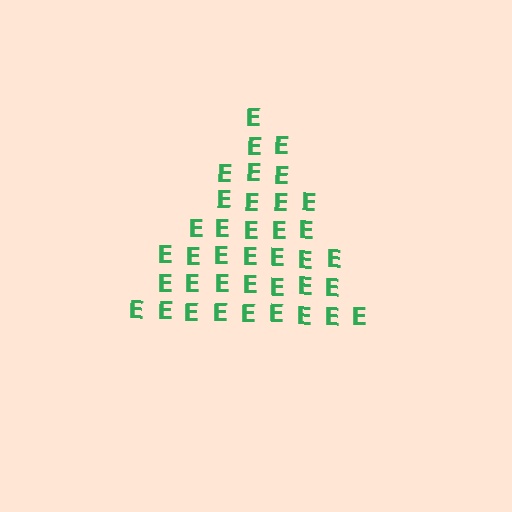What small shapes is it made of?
It is made of small letter E's.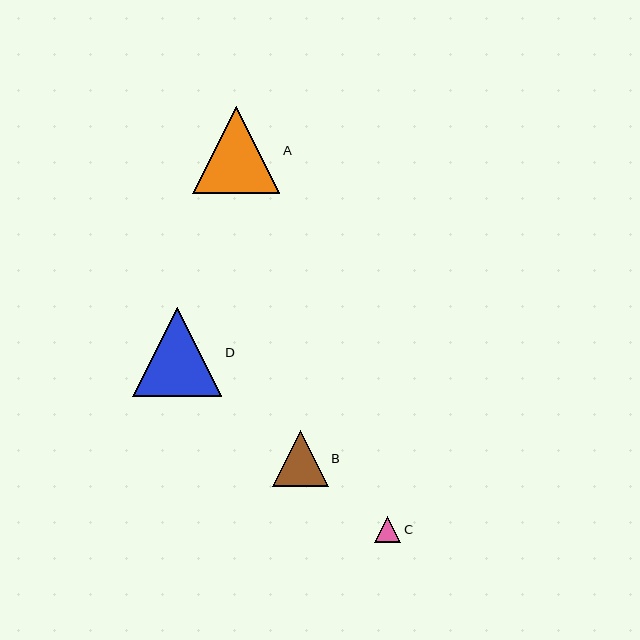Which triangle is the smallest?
Triangle C is the smallest with a size of approximately 26 pixels.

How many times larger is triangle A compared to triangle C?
Triangle A is approximately 3.3 times the size of triangle C.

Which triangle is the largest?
Triangle D is the largest with a size of approximately 89 pixels.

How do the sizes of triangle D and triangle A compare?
Triangle D and triangle A are approximately the same size.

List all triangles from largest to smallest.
From largest to smallest: D, A, B, C.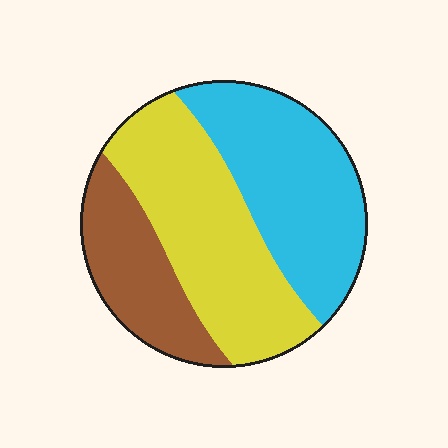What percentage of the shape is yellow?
Yellow takes up about two fifths (2/5) of the shape.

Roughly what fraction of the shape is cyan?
Cyan covers 37% of the shape.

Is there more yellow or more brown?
Yellow.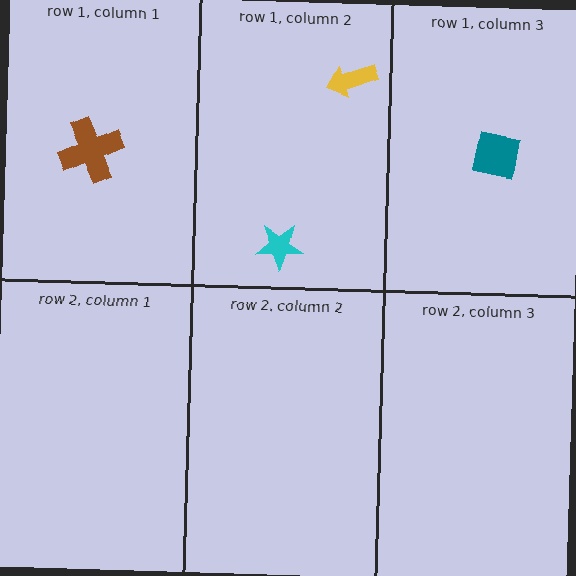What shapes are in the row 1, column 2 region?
The yellow arrow, the cyan star.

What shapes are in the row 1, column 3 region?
The teal square.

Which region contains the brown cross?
The row 1, column 1 region.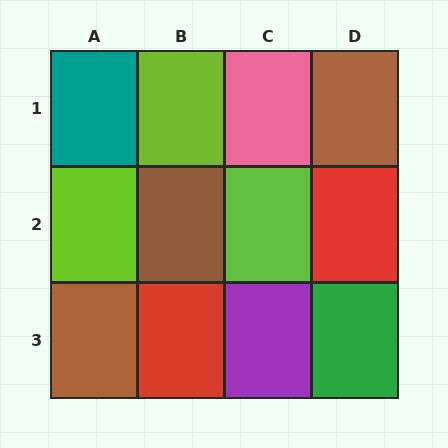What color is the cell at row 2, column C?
Lime.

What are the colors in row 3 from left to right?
Brown, red, purple, green.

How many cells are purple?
1 cell is purple.